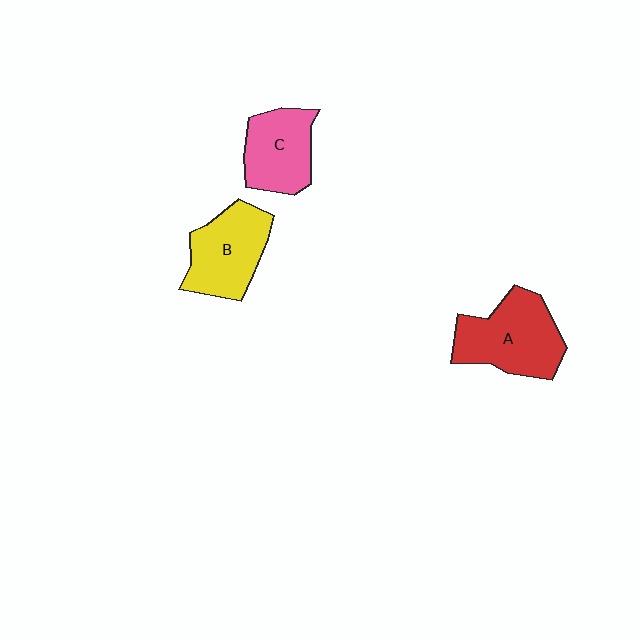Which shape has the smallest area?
Shape C (pink).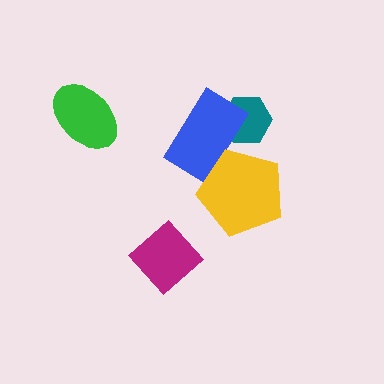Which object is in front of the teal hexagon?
The blue rectangle is in front of the teal hexagon.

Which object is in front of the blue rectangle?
The yellow pentagon is in front of the blue rectangle.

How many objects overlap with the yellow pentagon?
1 object overlaps with the yellow pentagon.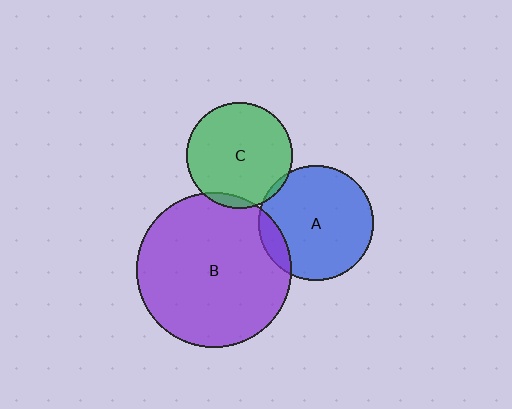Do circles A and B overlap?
Yes.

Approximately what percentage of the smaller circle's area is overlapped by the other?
Approximately 10%.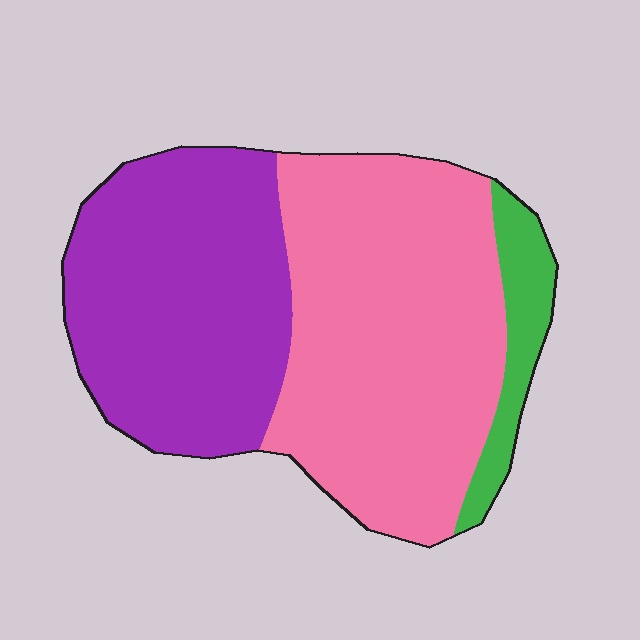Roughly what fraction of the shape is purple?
Purple covers 40% of the shape.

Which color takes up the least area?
Green, at roughly 10%.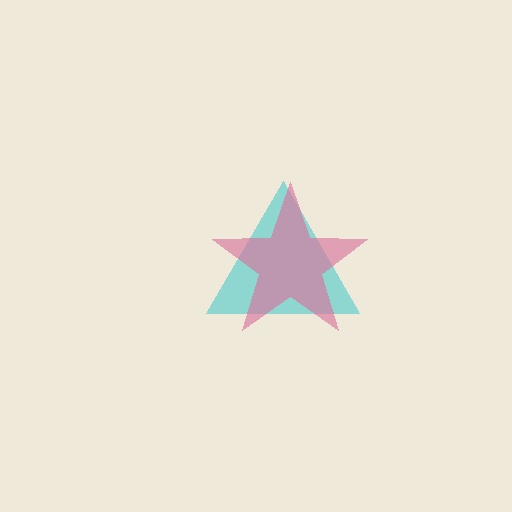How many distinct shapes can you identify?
There are 2 distinct shapes: a cyan triangle, a pink star.